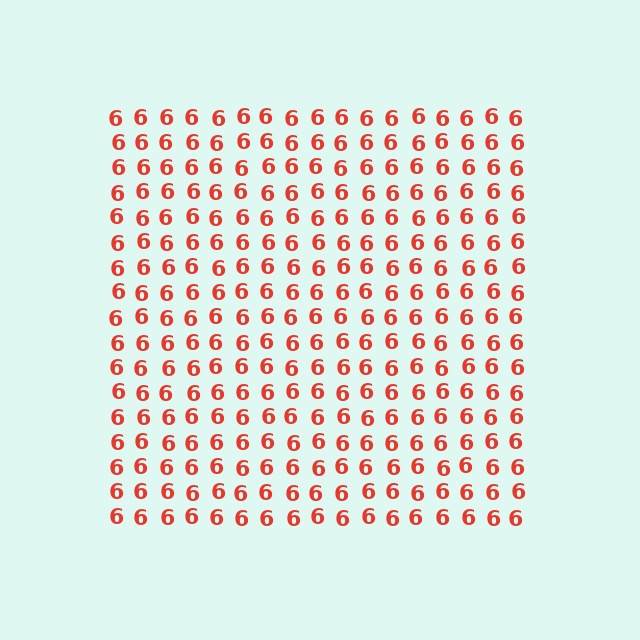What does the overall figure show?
The overall figure shows a square.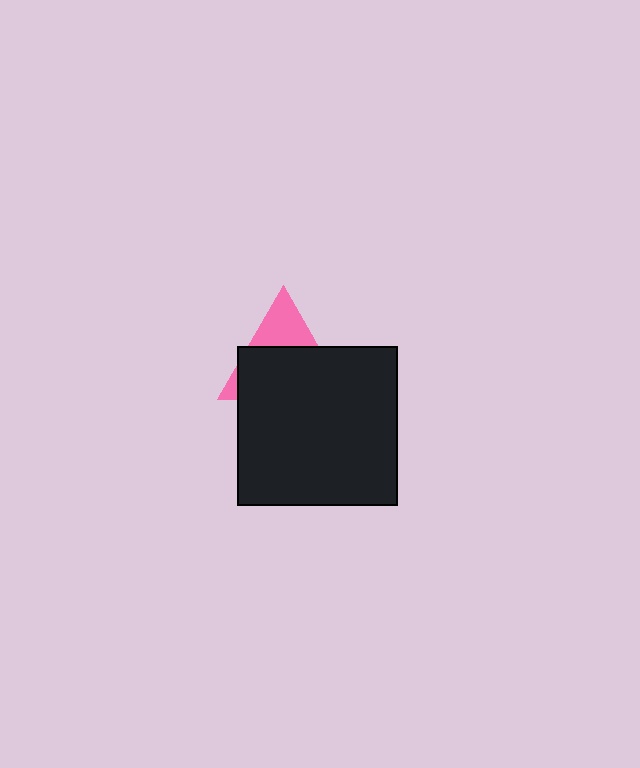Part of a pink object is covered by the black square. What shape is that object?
It is a triangle.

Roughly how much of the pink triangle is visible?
A small part of it is visible (roughly 33%).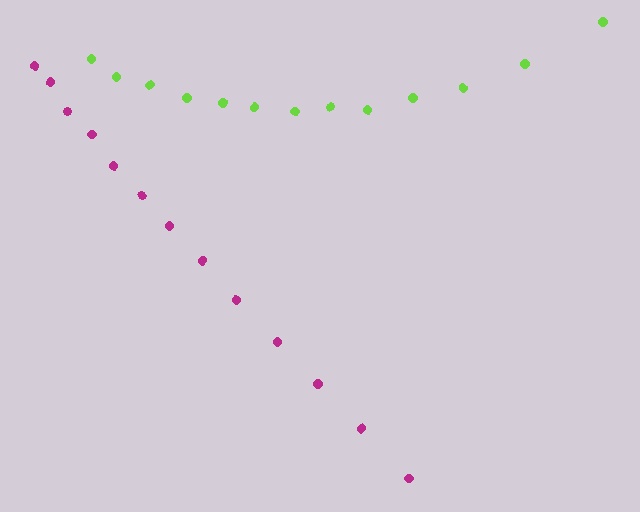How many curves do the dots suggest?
There are 2 distinct paths.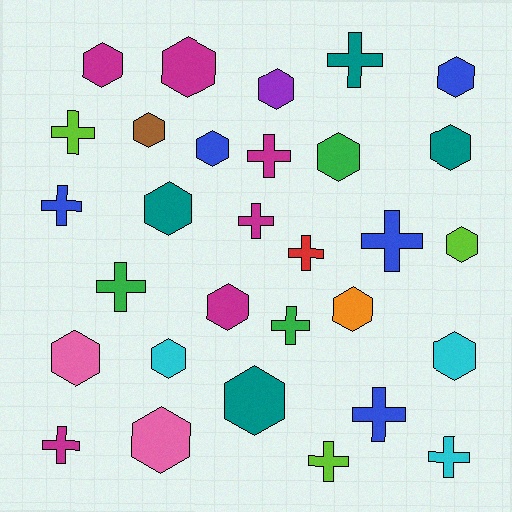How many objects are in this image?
There are 30 objects.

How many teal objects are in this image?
There are 4 teal objects.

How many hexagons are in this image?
There are 17 hexagons.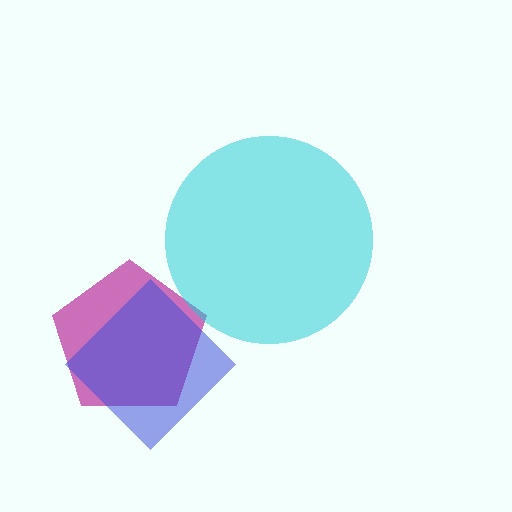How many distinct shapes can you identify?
There are 3 distinct shapes: a magenta pentagon, a blue diamond, a cyan circle.